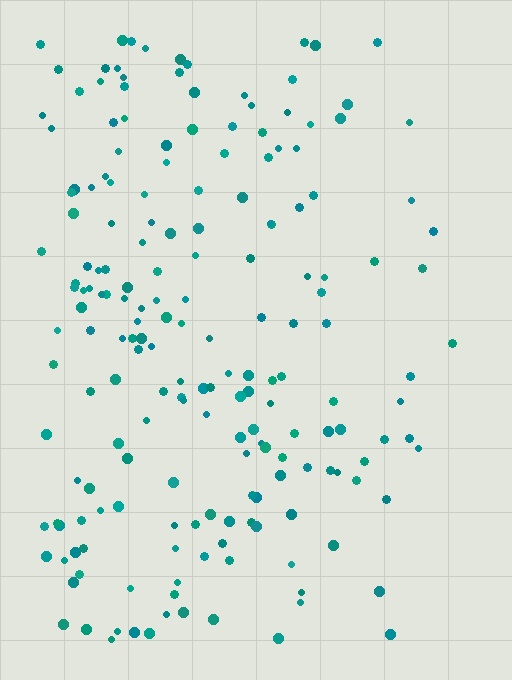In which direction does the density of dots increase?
From right to left, with the left side densest.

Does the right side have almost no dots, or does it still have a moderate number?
Still a moderate number, just noticeably fewer than the left.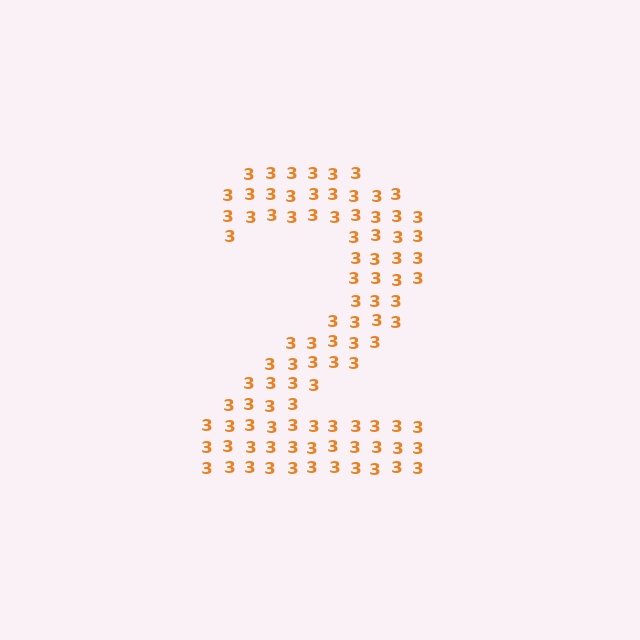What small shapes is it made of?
It is made of small digit 3's.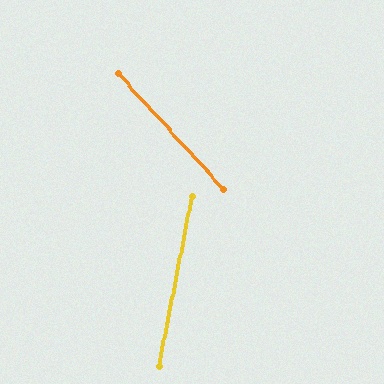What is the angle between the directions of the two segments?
Approximately 53 degrees.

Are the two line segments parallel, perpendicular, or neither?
Neither parallel nor perpendicular — they differ by about 53°.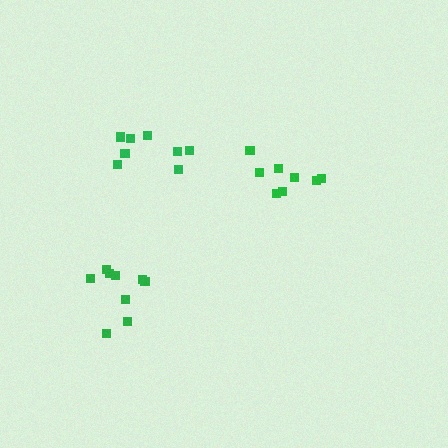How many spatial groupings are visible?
There are 3 spatial groupings.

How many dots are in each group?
Group 1: 9 dots, Group 2: 8 dots, Group 3: 8 dots (25 total).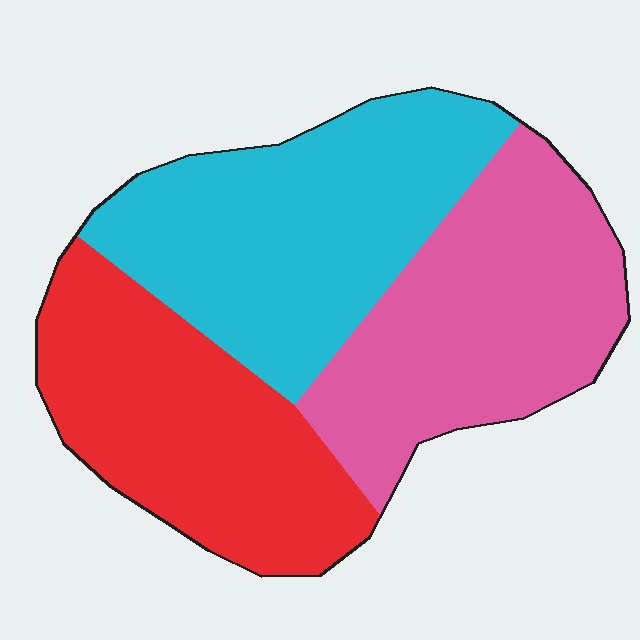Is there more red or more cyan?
Cyan.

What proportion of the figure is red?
Red covers roughly 30% of the figure.